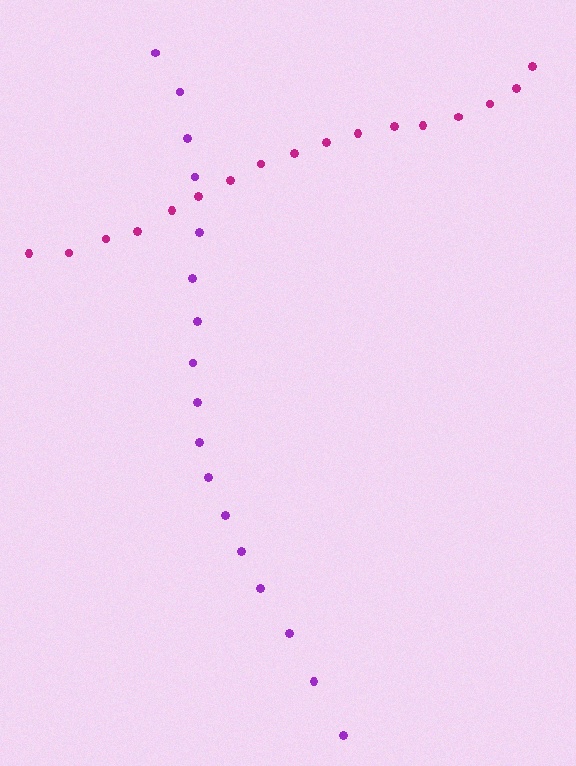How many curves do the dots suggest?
There are 2 distinct paths.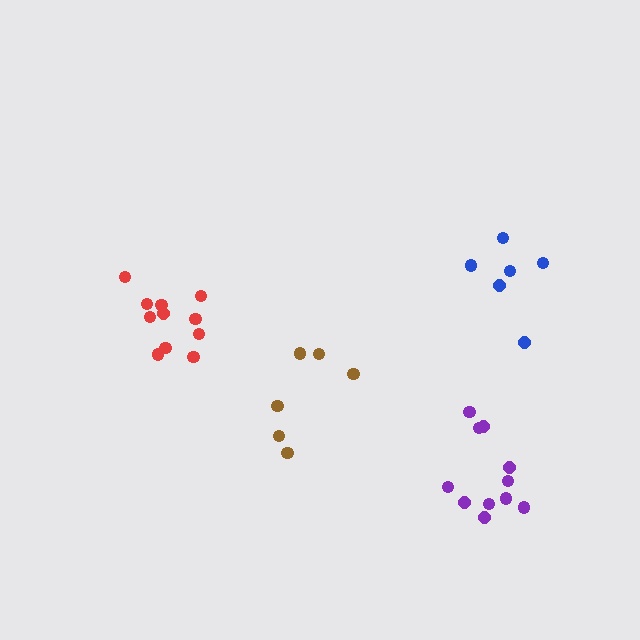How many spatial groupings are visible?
There are 4 spatial groupings.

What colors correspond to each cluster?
The clusters are colored: brown, red, blue, purple.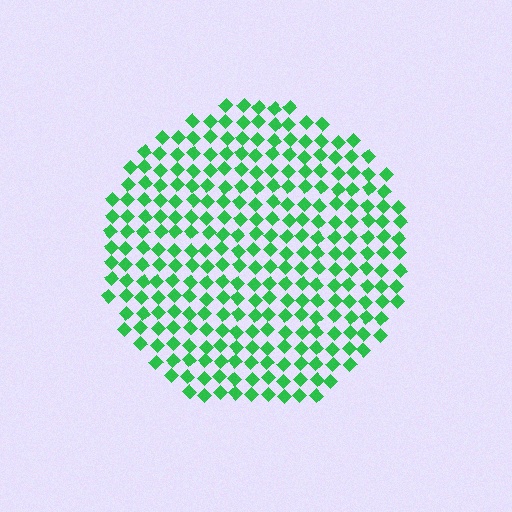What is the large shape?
The large shape is a circle.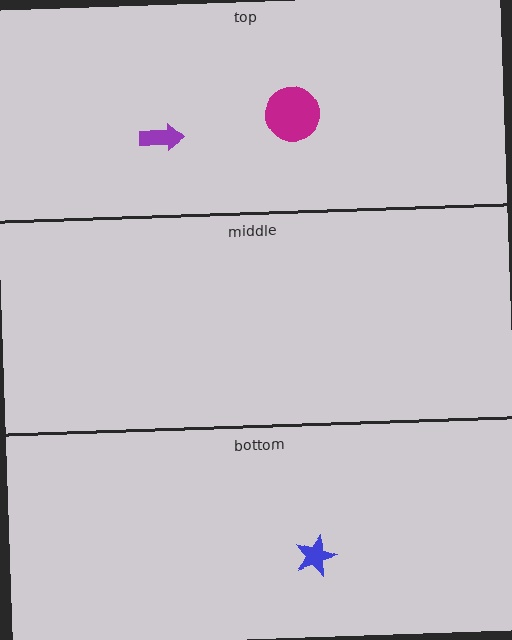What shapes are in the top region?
The purple arrow, the magenta circle.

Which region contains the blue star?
The bottom region.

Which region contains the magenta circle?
The top region.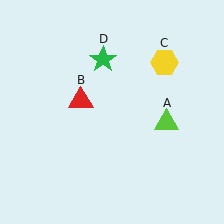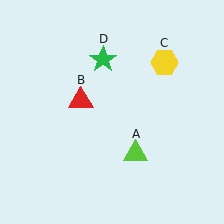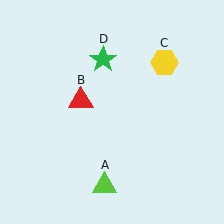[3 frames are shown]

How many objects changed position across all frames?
1 object changed position: lime triangle (object A).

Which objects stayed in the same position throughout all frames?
Red triangle (object B) and yellow hexagon (object C) and green star (object D) remained stationary.